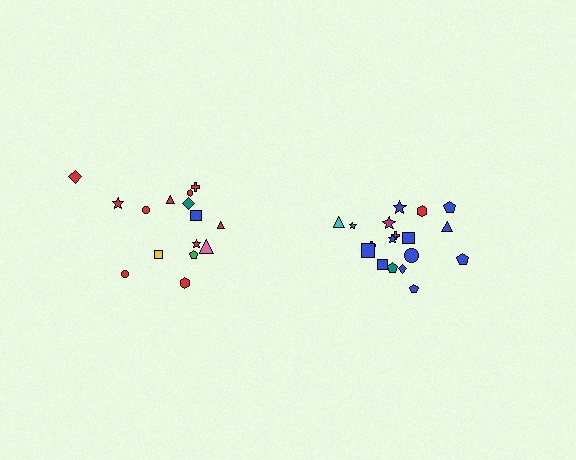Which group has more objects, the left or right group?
The right group.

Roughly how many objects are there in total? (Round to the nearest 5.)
Roughly 35 objects in total.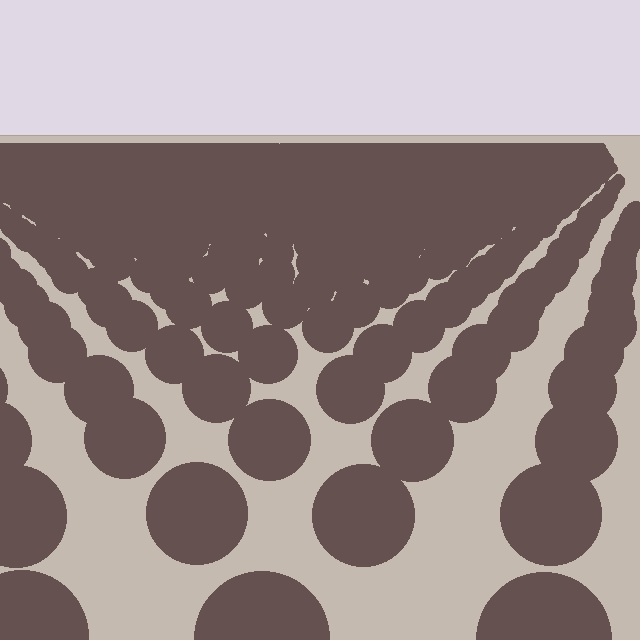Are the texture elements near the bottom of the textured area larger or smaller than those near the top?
Larger. Near the bottom, elements are closer to the viewer and appear at a bigger on-screen size.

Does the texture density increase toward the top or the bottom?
Density increases toward the top.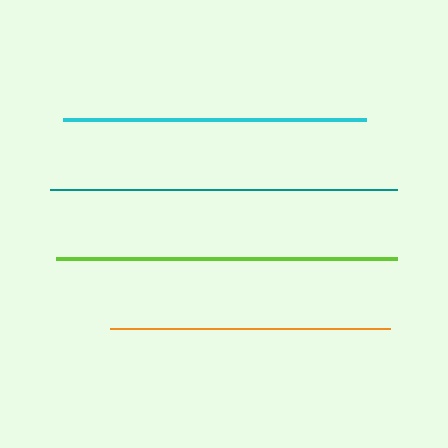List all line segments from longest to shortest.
From longest to shortest: teal, lime, cyan, orange.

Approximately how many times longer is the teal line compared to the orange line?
The teal line is approximately 1.2 times the length of the orange line.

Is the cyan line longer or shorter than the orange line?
The cyan line is longer than the orange line.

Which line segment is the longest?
The teal line is the longest at approximately 347 pixels.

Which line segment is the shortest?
The orange line is the shortest at approximately 279 pixels.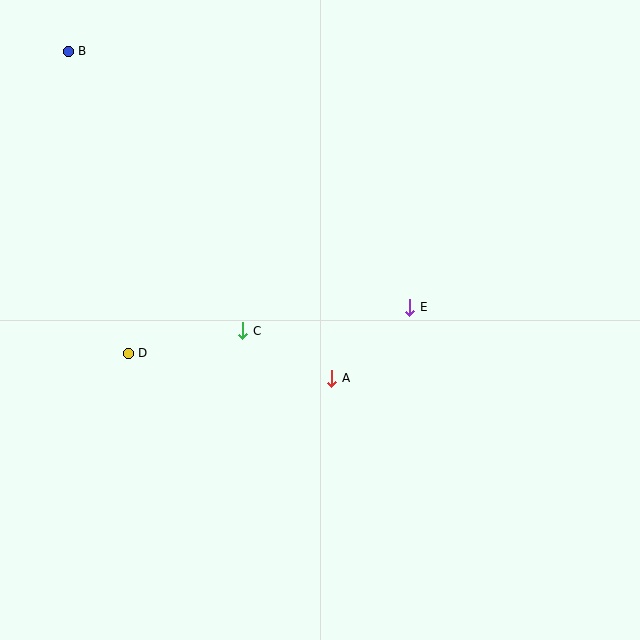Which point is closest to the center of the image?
Point A at (332, 378) is closest to the center.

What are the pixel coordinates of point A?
Point A is at (332, 378).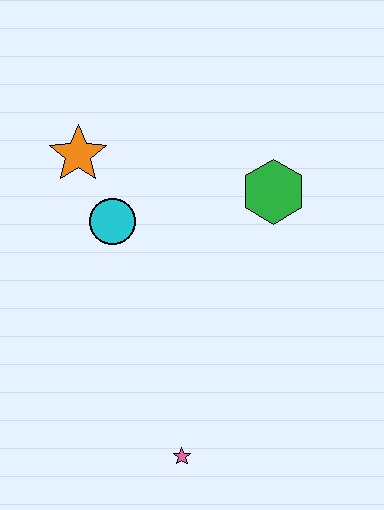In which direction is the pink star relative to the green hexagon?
The pink star is below the green hexagon.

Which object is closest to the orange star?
The cyan circle is closest to the orange star.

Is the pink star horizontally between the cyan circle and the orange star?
No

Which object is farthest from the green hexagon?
The pink star is farthest from the green hexagon.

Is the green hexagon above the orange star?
No